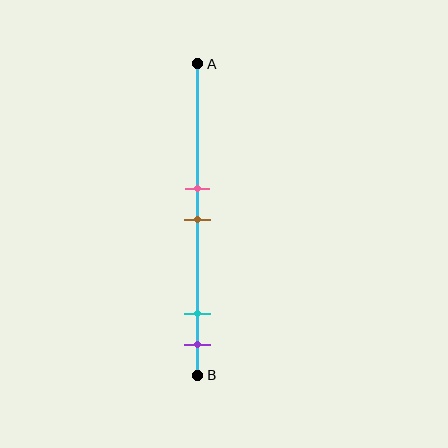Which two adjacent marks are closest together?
The pink and brown marks are the closest adjacent pair.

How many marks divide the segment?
There are 4 marks dividing the segment.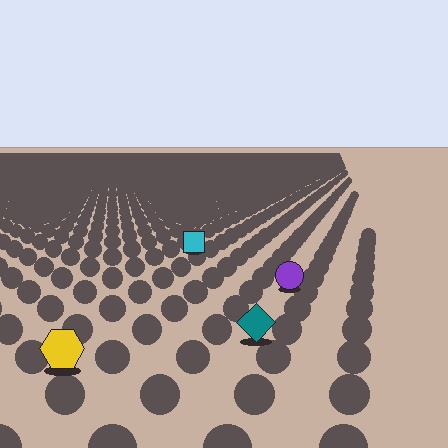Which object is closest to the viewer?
The yellow hexagon is closest. The texture marks near it are larger and more spread out.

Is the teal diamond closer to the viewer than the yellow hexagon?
No. The yellow hexagon is closer — you can tell from the texture gradient: the ground texture is coarser near it.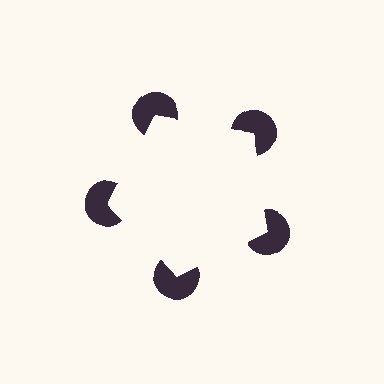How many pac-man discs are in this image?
There are 5 — one at each vertex of the illusory pentagon.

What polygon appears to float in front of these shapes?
An illusory pentagon — its edges are inferred from the aligned wedge cuts in the pac-man discs, not physically drawn.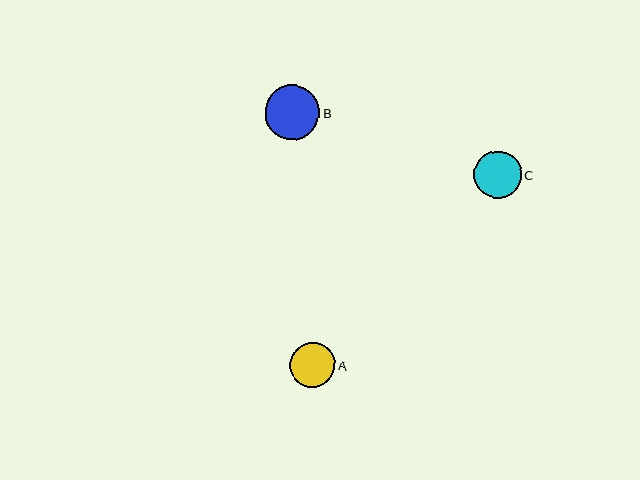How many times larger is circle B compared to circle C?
Circle B is approximately 1.2 times the size of circle C.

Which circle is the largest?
Circle B is the largest with a size of approximately 55 pixels.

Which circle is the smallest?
Circle A is the smallest with a size of approximately 46 pixels.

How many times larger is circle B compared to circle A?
Circle B is approximately 1.2 times the size of circle A.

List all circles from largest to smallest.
From largest to smallest: B, C, A.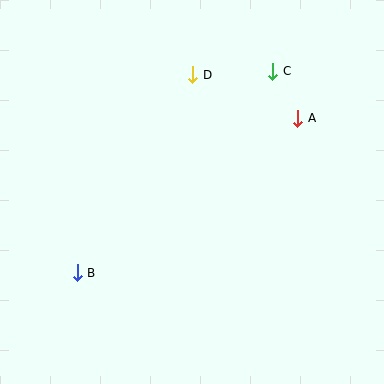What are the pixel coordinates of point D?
Point D is at (193, 75).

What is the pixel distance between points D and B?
The distance between D and B is 229 pixels.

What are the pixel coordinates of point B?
Point B is at (77, 273).